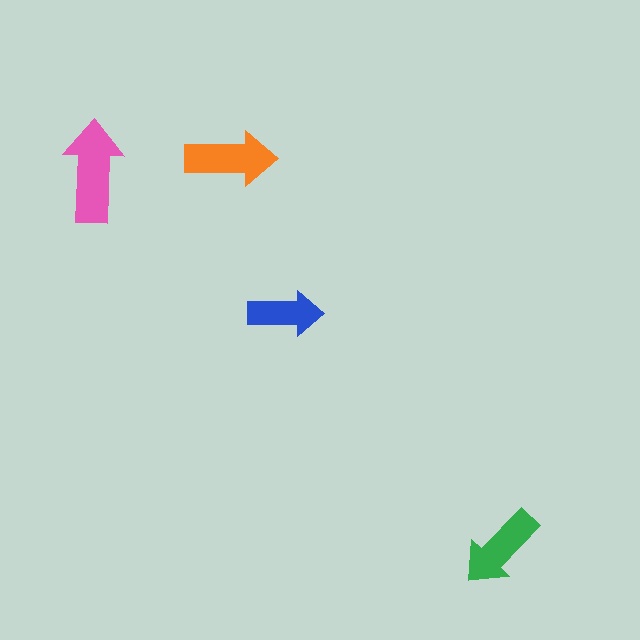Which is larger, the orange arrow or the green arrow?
The orange one.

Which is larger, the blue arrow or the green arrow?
The green one.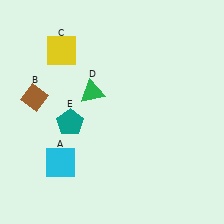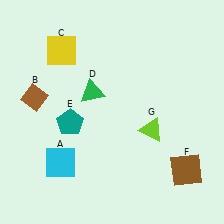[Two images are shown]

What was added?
A brown square (F), a lime triangle (G) were added in Image 2.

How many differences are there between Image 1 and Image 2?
There are 2 differences between the two images.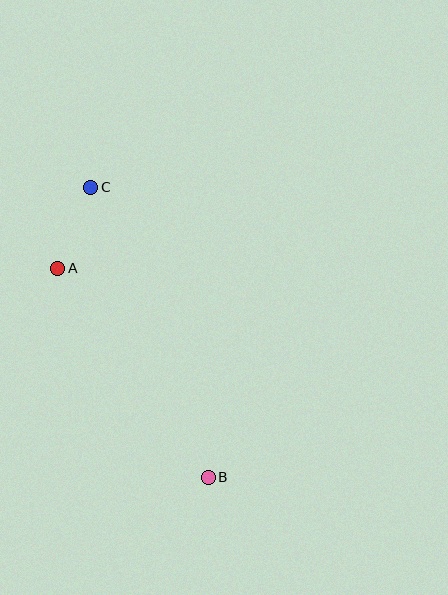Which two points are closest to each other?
Points A and C are closest to each other.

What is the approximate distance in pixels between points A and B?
The distance between A and B is approximately 257 pixels.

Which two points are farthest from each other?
Points B and C are farthest from each other.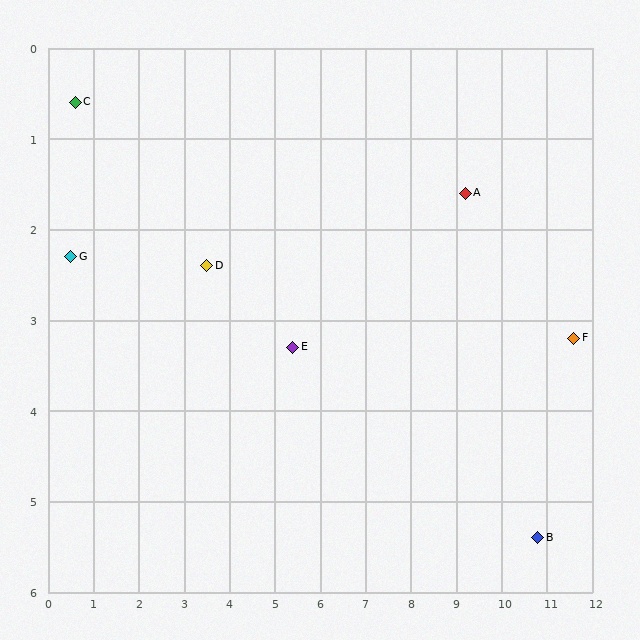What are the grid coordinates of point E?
Point E is at approximately (5.4, 3.3).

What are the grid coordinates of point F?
Point F is at approximately (11.6, 3.2).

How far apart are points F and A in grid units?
Points F and A are about 2.9 grid units apart.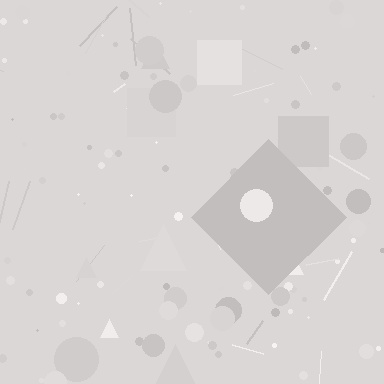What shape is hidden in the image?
A diamond is hidden in the image.